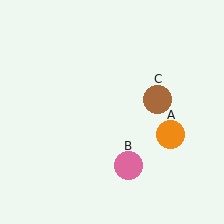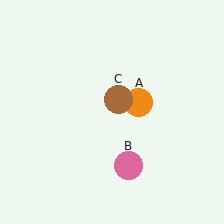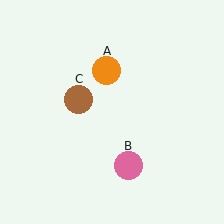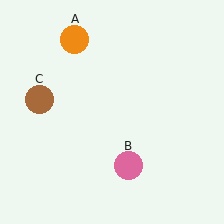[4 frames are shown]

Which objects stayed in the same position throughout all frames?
Pink circle (object B) remained stationary.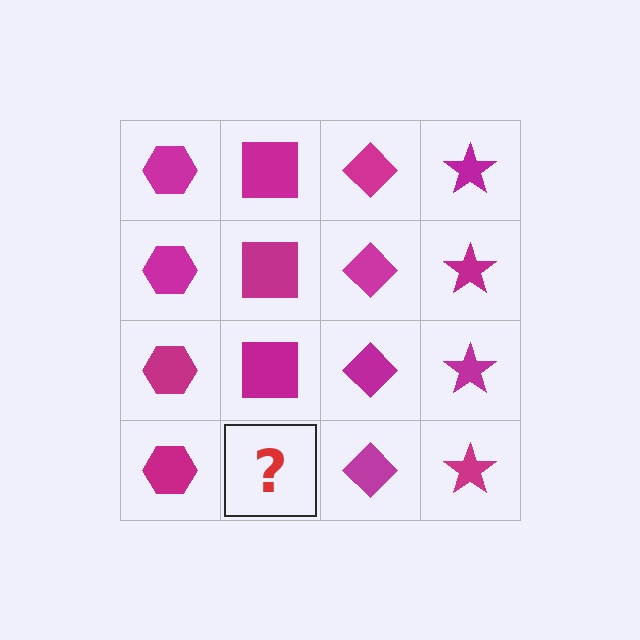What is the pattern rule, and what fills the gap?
The rule is that each column has a consistent shape. The gap should be filled with a magenta square.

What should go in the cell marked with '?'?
The missing cell should contain a magenta square.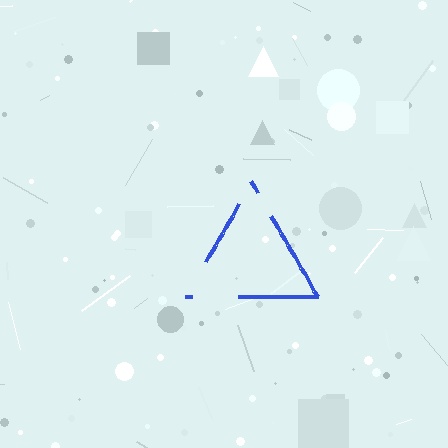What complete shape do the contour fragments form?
The contour fragments form a triangle.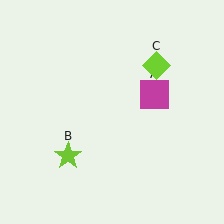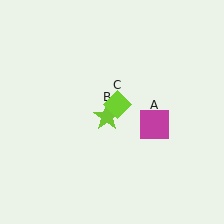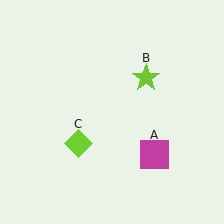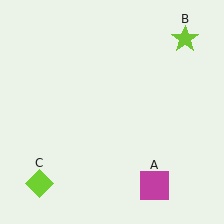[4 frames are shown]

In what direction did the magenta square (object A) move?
The magenta square (object A) moved down.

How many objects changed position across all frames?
3 objects changed position: magenta square (object A), lime star (object B), lime diamond (object C).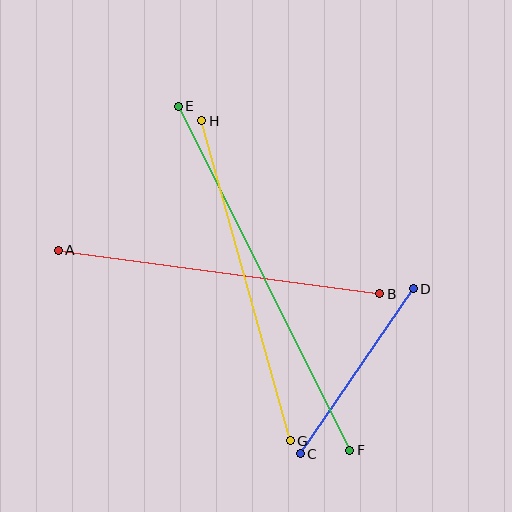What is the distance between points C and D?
The distance is approximately 200 pixels.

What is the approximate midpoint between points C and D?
The midpoint is at approximately (357, 371) pixels.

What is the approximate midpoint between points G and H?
The midpoint is at approximately (246, 281) pixels.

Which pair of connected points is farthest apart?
Points E and F are farthest apart.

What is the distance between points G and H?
The distance is approximately 332 pixels.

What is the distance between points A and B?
The distance is approximately 324 pixels.